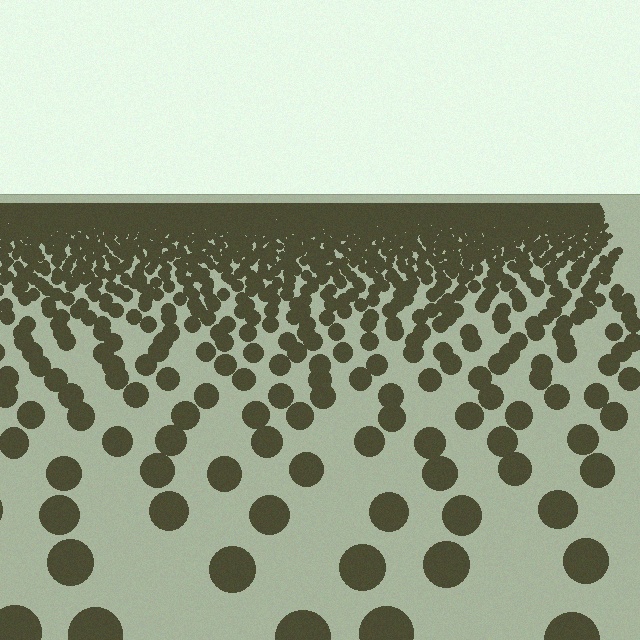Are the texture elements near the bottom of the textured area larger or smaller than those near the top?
Larger. Near the bottom, elements are closer to the viewer and appear at a bigger on-screen size.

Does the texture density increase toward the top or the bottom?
Density increases toward the top.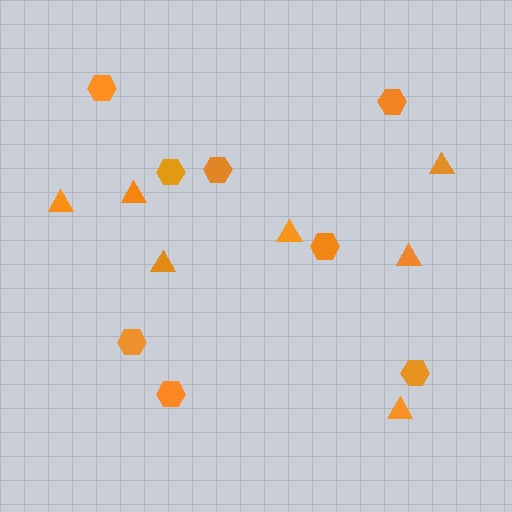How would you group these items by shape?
There are 2 groups: one group of hexagons (8) and one group of triangles (7).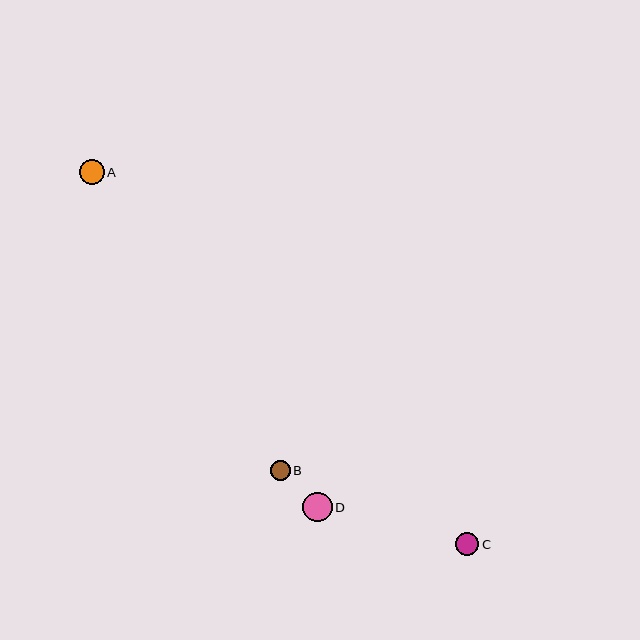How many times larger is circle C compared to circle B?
Circle C is approximately 1.2 times the size of circle B.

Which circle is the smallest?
Circle B is the smallest with a size of approximately 20 pixels.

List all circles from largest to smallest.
From largest to smallest: D, A, C, B.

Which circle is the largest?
Circle D is the largest with a size of approximately 29 pixels.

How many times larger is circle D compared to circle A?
Circle D is approximately 1.2 times the size of circle A.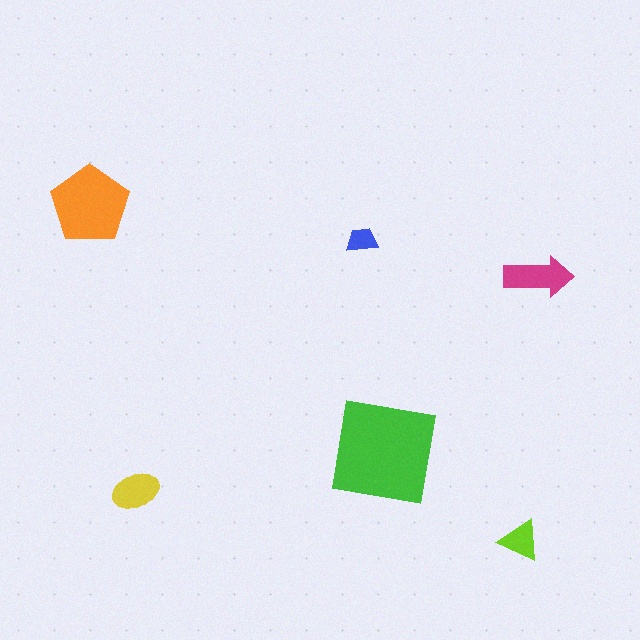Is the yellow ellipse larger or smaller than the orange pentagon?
Smaller.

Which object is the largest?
The green square.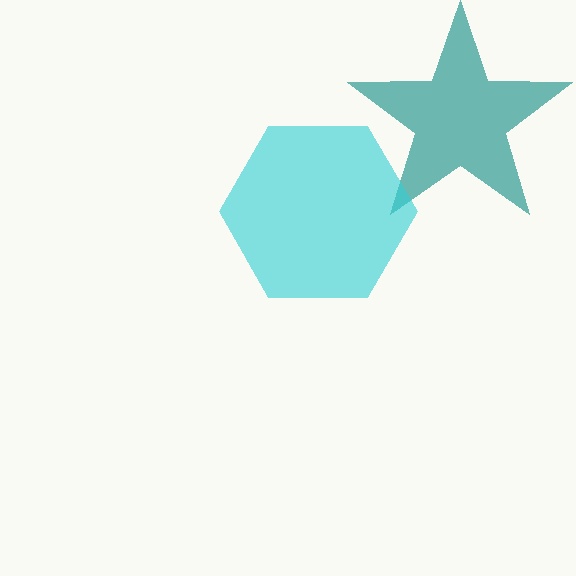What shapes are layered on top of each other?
The layered shapes are: a teal star, a cyan hexagon.